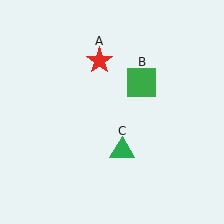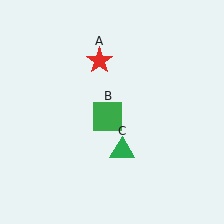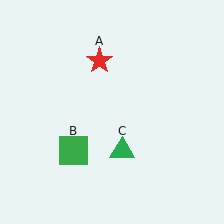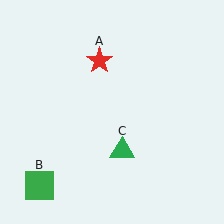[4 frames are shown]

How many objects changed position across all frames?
1 object changed position: green square (object B).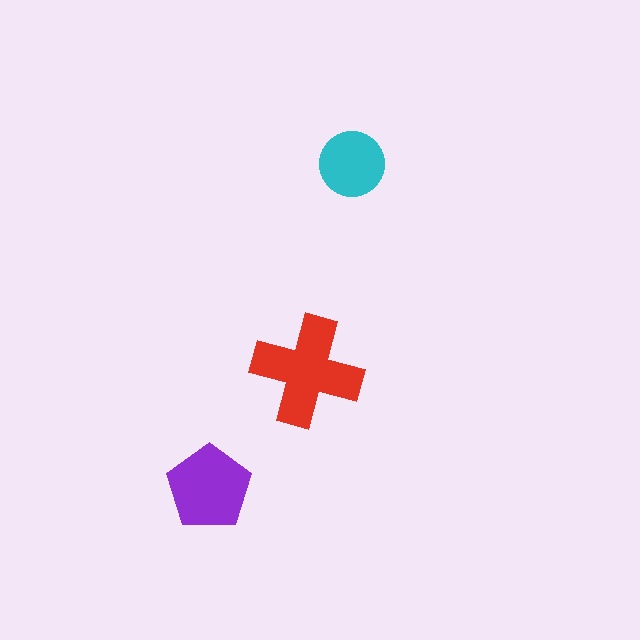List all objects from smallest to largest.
The cyan circle, the purple pentagon, the red cross.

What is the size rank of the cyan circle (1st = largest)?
3rd.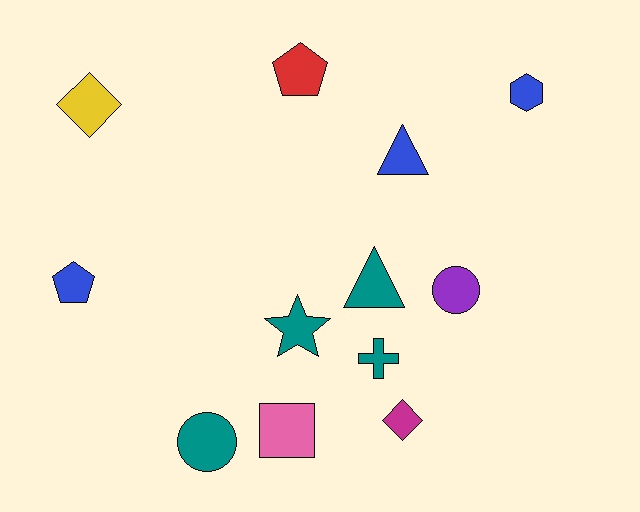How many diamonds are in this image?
There are 2 diamonds.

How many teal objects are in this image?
There are 4 teal objects.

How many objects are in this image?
There are 12 objects.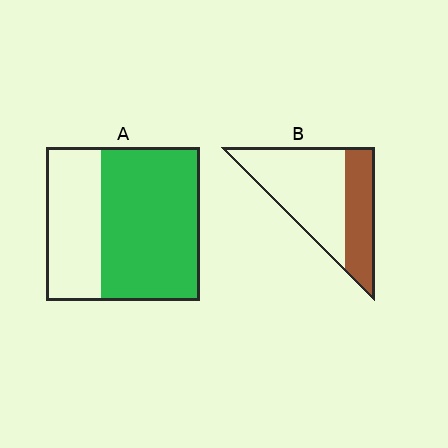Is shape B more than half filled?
No.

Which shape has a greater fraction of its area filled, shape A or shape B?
Shape A.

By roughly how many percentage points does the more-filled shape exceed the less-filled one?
By roughly 30 percentage points (A over B).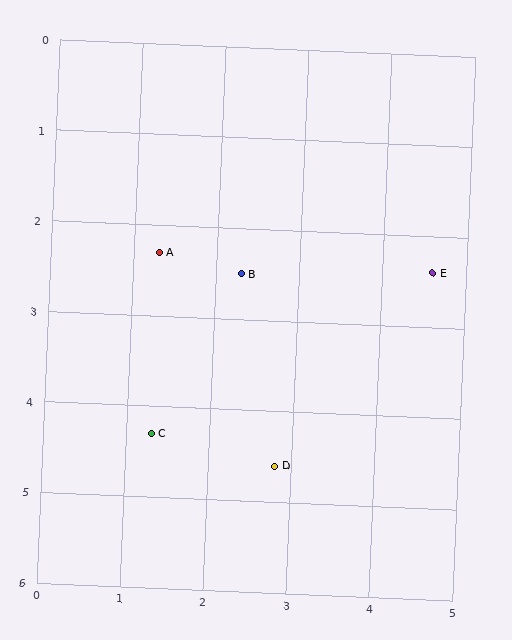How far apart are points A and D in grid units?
Points A and D are about 2.7 grid units apart.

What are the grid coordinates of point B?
Point B is at approximately (2.3, 2.5).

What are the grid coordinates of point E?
Point E is at approximately (4.6, 2.4).